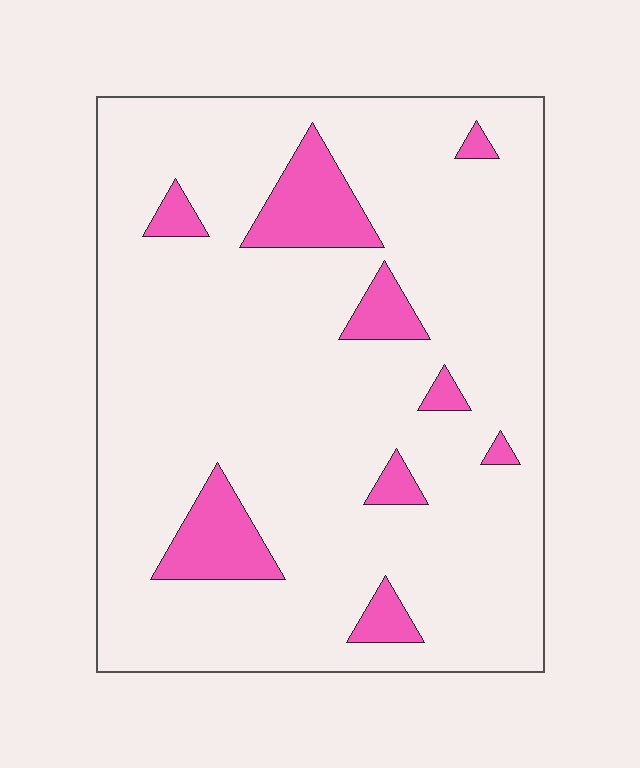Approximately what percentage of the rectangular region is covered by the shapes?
Approximately 10%.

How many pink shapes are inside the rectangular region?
9.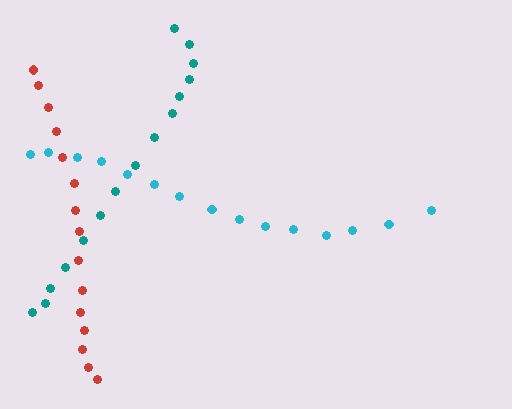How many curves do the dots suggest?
There are 3 distinct paths.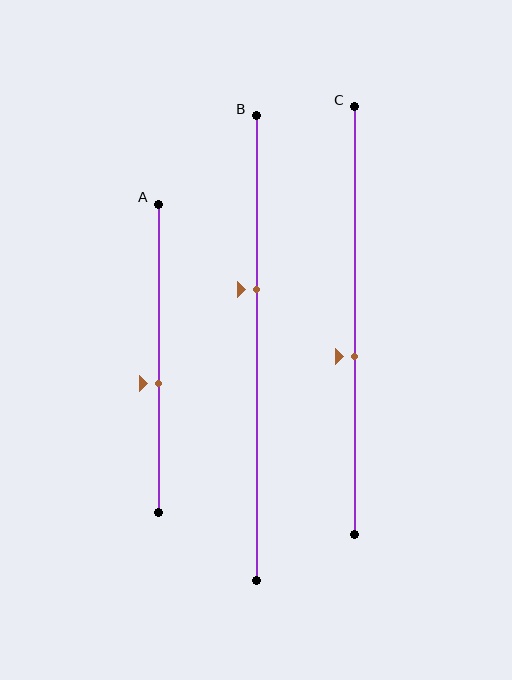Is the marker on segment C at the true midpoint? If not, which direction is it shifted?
No, the marker on segment C is shifted downward by about 8% of the segment length.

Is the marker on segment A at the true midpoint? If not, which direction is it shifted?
No, the marker on segment A is shifted downward by about 8% of the segment length.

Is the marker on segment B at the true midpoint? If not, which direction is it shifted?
No, the marker on segment B is shifted upward by about 13% of the segment length.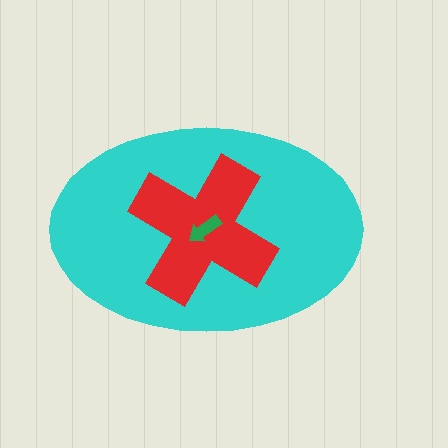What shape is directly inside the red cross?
The green arrow.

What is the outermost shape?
The cyan ellipse.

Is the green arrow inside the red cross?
Yes.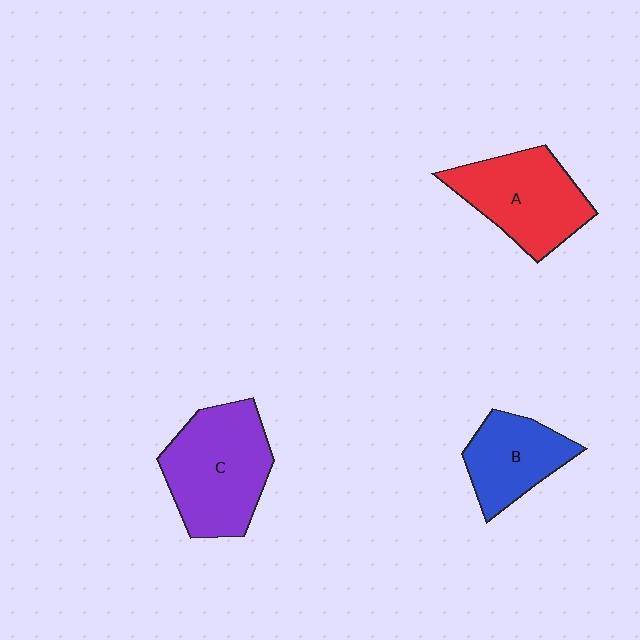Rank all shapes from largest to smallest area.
From largest to smallest: C (purple), A (red), B (blue).